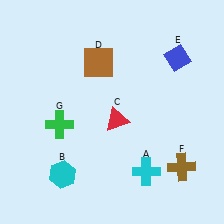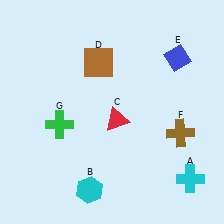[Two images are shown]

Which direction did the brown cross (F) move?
The brown cross (F) moved up.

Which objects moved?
The objects that moved are: the cyan cross (A), the cyan hexagon (B), the brown cross (F).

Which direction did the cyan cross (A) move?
The cyan cross (A) moved right.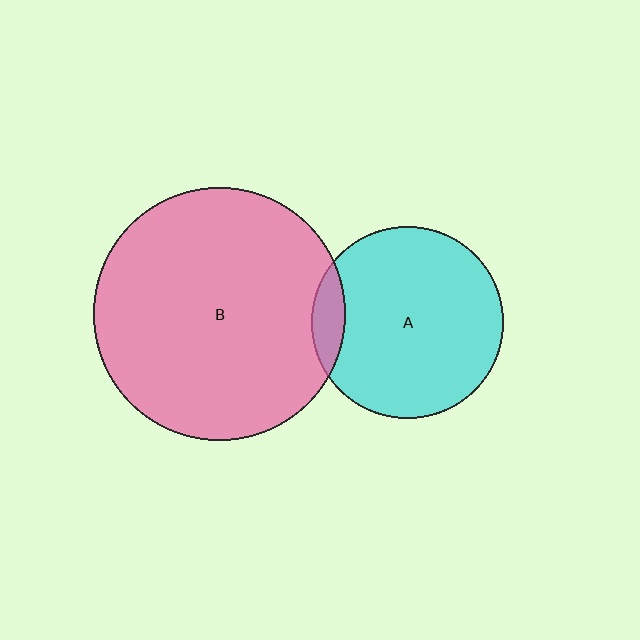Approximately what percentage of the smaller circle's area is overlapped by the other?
Approximately 10%.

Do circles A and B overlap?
Yes.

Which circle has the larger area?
Circle B (pink).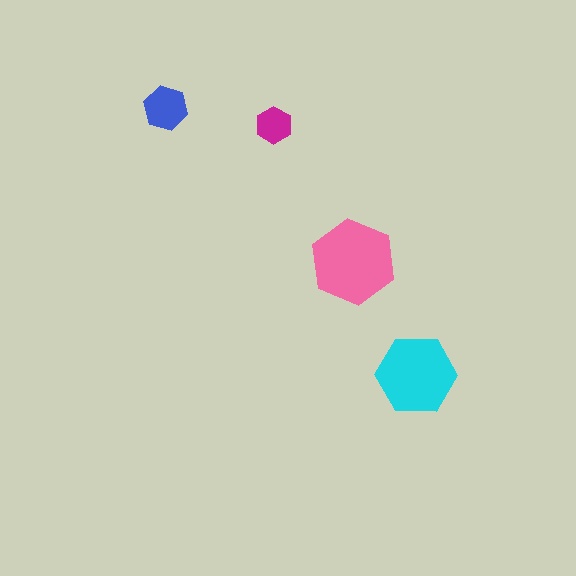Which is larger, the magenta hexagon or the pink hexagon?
The pink one.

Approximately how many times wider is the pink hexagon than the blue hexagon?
About 2 times wider.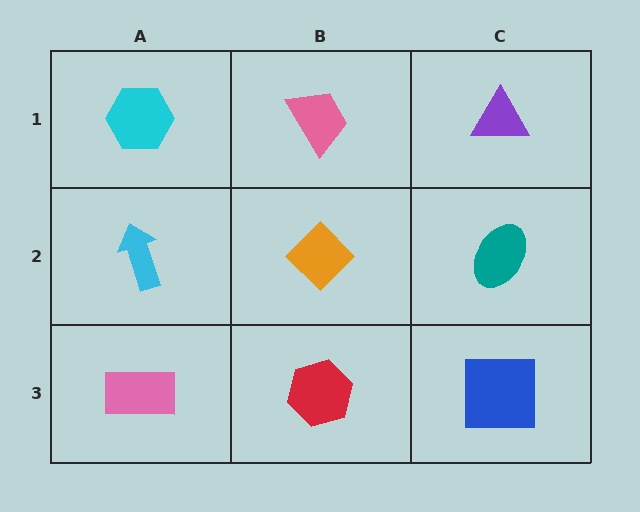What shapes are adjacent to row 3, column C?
A teal ellipse (row 2, column C), a red hexagon (row 3, column B).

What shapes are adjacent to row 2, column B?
A pink trapezoid (row 1, column B), a red hexagon (row 3, column B), a cyan arrow (row 2, column A), a teal ellipse (row 2, column C).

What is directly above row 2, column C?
A purple triangle.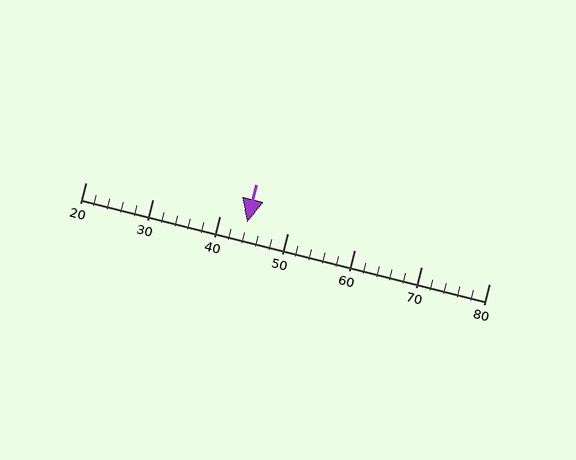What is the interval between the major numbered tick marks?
The major tick marks are spaced 10 units apart.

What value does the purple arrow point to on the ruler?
The purple arrow points to approximately 44.